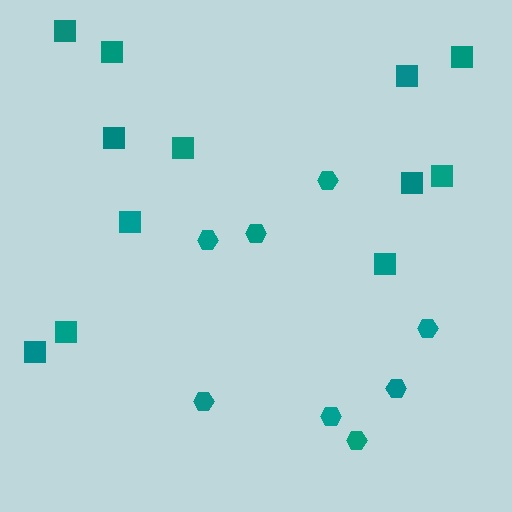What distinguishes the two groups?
There are 2 groups: one group of hexagons (8) and one group of squares (12).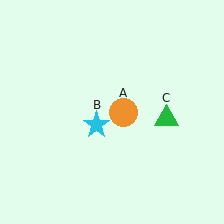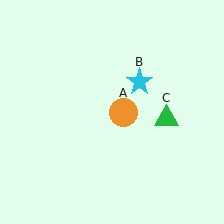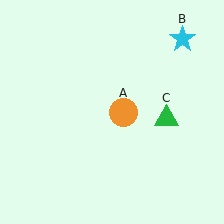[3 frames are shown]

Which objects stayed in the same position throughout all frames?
Orange circle (object A) and green triangle (object C) remained stationary.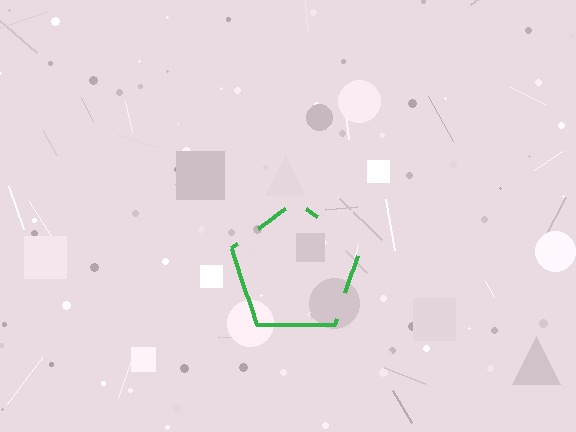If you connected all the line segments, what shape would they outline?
They would outline a pentagon.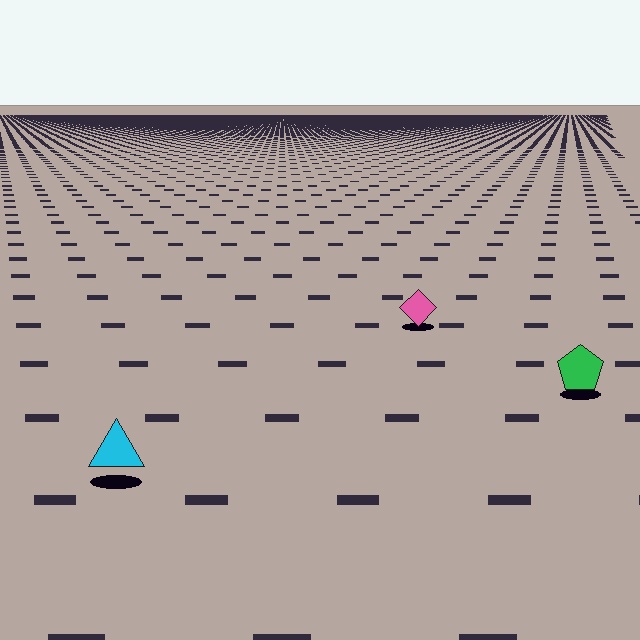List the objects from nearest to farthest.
From nearest to farthest: the cyan triangle, the green pentagon, the pink diamond.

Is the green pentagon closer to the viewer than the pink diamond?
Yes. The green pentagon is closer — you can tell from the texture gradient: the ground texture is coarser near it.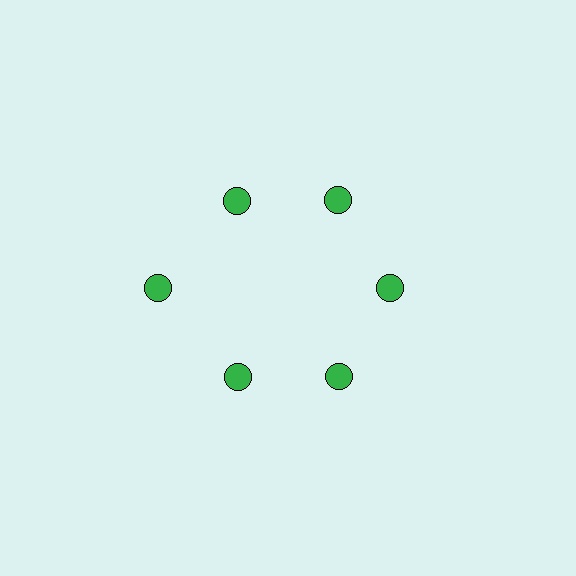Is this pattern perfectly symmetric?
No. The 6 green circles are arranged in a ring, but one element near the 9 o'clock position is pushed outward from the center, breaking the 6-fold rotational symmetry.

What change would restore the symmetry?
The symmetry would be restored by moving it inward, back onto the ring so that all 6 circles sit at equal angles and equal distance from the center.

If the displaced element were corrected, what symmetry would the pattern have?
It would have 6-fold rotational symmetry — the pattern would map onto itself every 60 degrees.